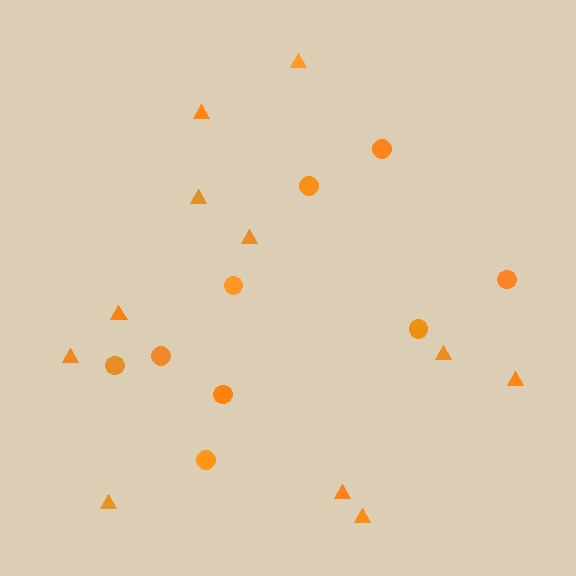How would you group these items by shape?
There are 2 groups: one group of circles (9) and one group of triangles (11).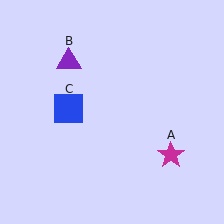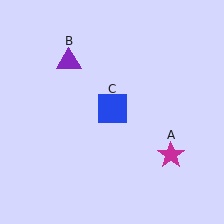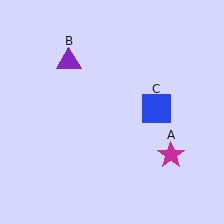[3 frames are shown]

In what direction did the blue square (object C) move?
The blue square (object C) moved right.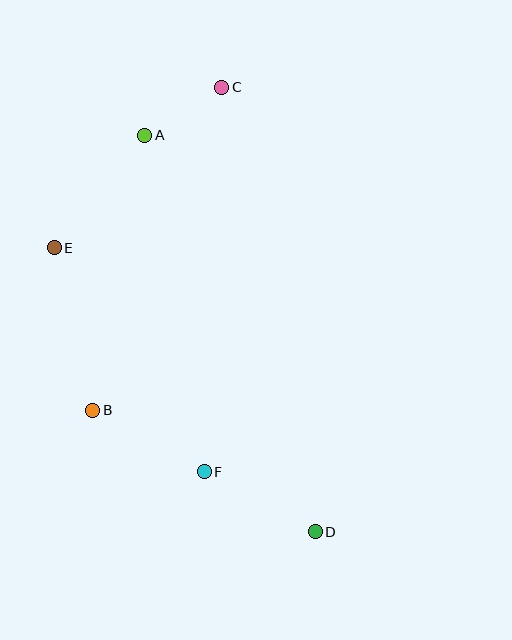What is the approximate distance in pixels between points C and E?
The distance between C and E is approximately 232 pixels.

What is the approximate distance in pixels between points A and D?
The distance between A and D is approximately 432 pixels.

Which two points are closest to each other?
Points A and C are closest to each other.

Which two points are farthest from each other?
Points C and D are farthest from each other.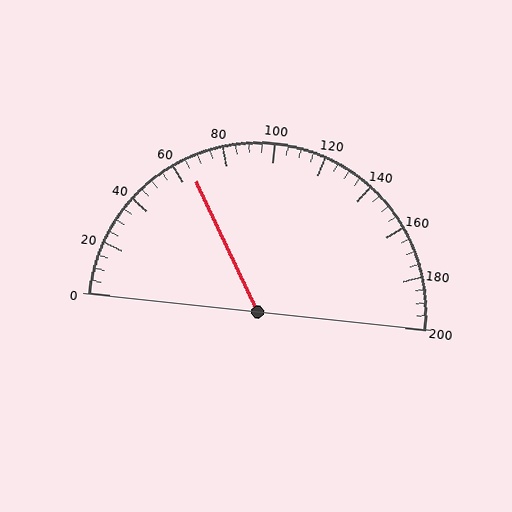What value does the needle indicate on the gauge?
The needle indicates approximately 65.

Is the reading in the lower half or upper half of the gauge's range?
The reading is in the lower half of the range (0 to 200).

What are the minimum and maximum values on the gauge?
The gauge ranges from 0 to 200.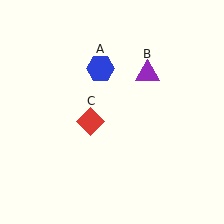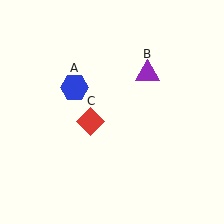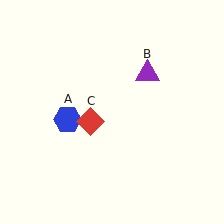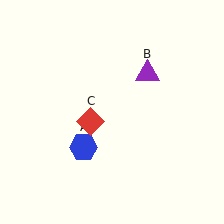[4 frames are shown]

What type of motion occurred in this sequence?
The blue hexagon (object A) rotated counterclockwise around the center of the scene.